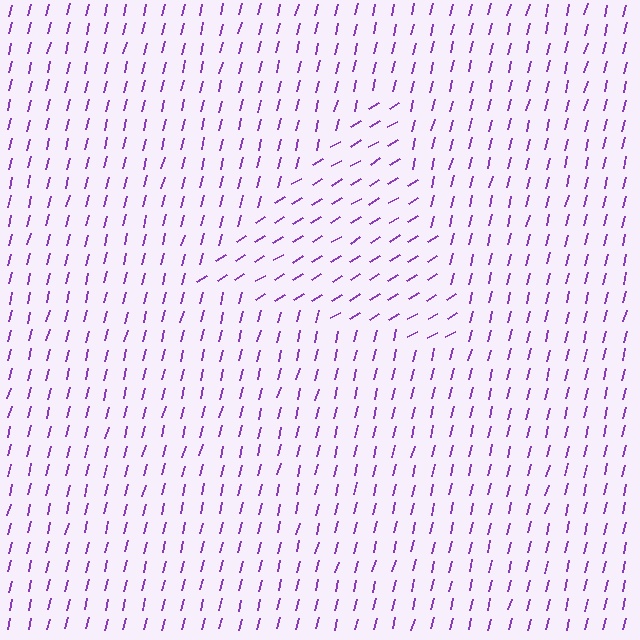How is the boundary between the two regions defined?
The boundary is defined purely by a change in line orientation (approximately 45 degrees difference). All lines are the same color and thickness.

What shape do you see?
I see a triangle.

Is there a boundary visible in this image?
Yes, there is a texture boundary formed by a change in line orientation.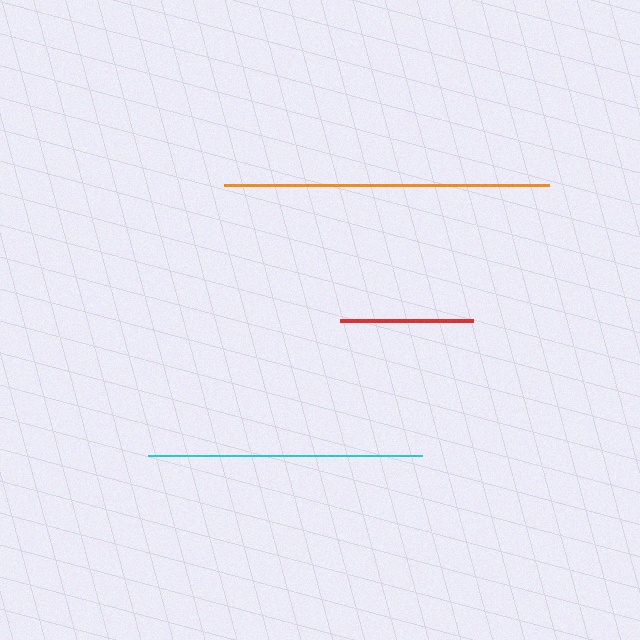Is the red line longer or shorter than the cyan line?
The cyan line is longer than the red line.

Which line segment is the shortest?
The red line is the shortest at approximately 133 pixels.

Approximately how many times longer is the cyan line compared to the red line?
The cyan line is approximately 2.1 times the length of the red line.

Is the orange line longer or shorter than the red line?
The orange line is longer than the red line.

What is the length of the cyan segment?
The cyan segment is approximately 274 pixels long.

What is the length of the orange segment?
The orange segment is approximately 325 pixels long.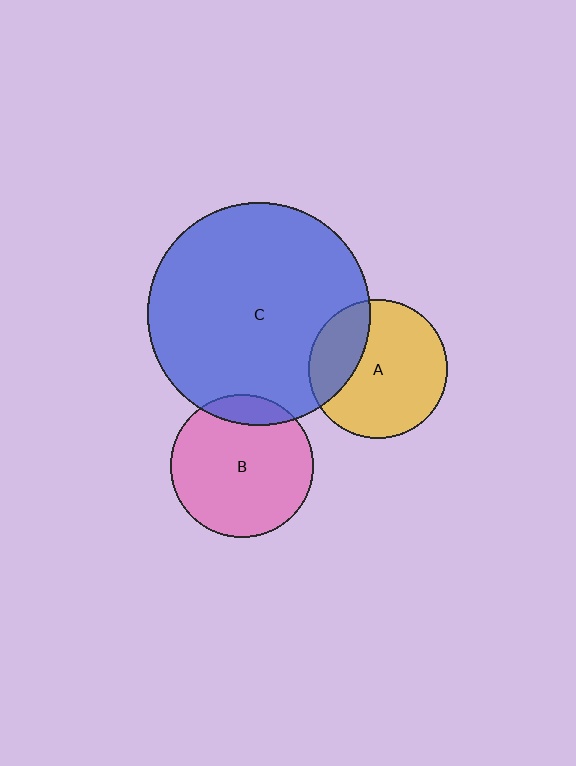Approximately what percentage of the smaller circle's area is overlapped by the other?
Approximately 25%.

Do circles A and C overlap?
Yes.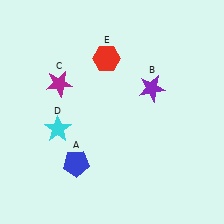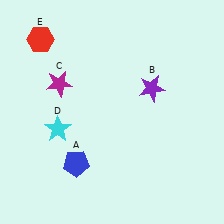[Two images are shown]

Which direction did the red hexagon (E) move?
The red hexagon (E) moved left.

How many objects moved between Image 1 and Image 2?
1 object moved between the two images.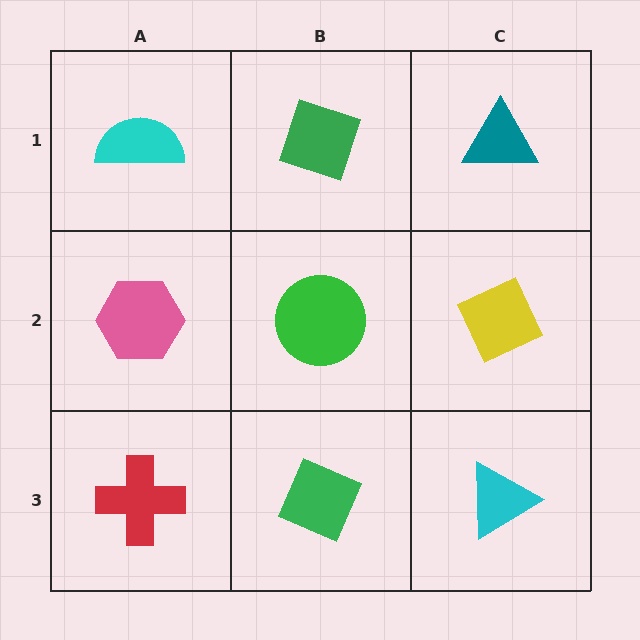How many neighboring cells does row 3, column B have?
3.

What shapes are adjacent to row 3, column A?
A pink hexagon (row 2, column A), a green diamond (row 3, column B).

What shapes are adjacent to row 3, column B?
A green circle (row 2, column B), a red cross (row 3, column A), a cyan triangle (row 3, column C).